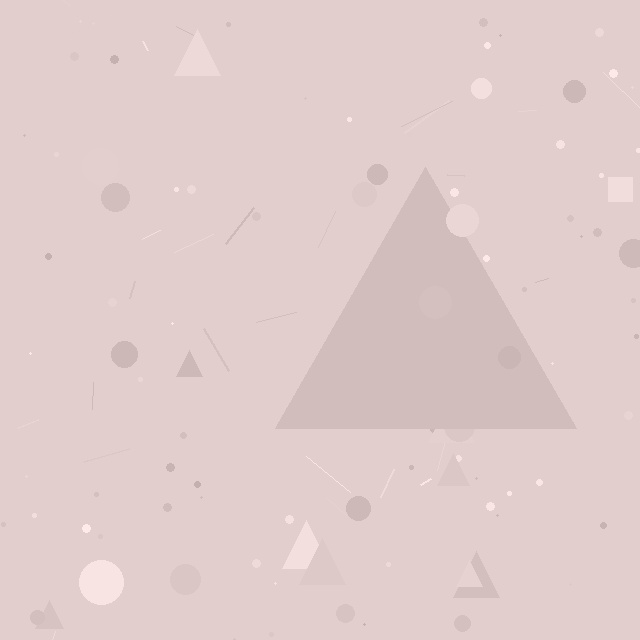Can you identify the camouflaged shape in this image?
The camouflaged shape is a triangle.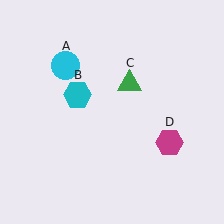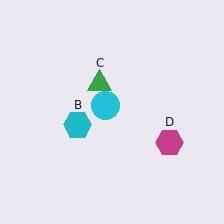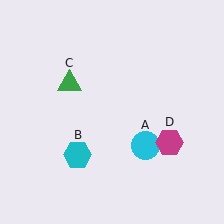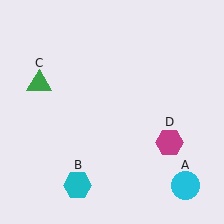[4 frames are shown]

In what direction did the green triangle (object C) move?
The green triangle (object C) moved left.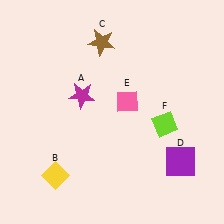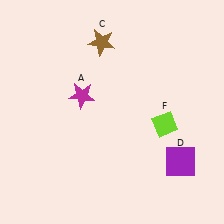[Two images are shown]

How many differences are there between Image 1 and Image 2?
There are 2 differences between the two images.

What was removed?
The yellow diamond (B), the pink diamond (E) were removed in Image 2.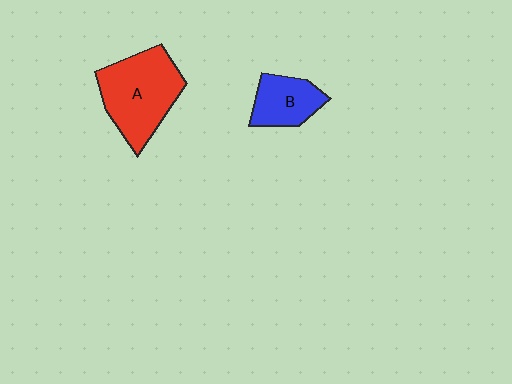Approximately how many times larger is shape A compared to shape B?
Approximately 1.9 times.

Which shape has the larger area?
Shape A (red).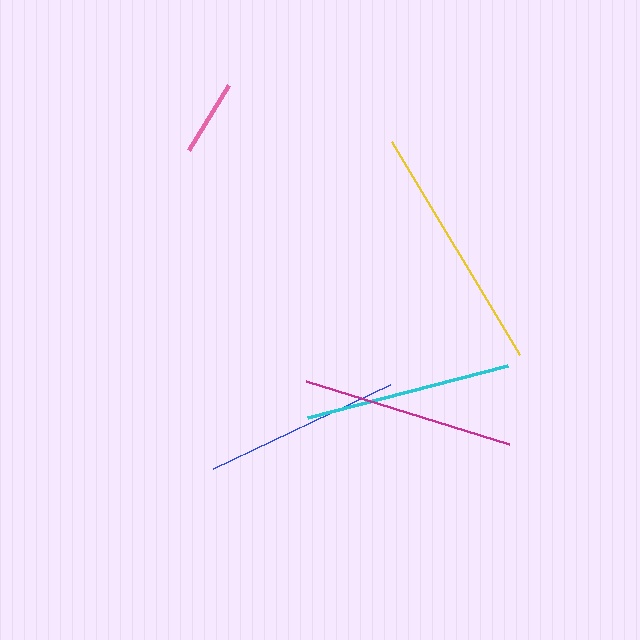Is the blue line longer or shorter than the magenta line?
The magenta line is longer than the blue line.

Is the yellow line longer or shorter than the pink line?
The yellow line is longer than the pink line.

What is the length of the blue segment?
The blue segment is approximately 195 pixels long.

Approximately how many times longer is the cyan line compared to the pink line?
The cyan line is approximately 2.7 times the length of the pink line.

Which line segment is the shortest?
The pink line is the shortest at approximately 76 pixels.